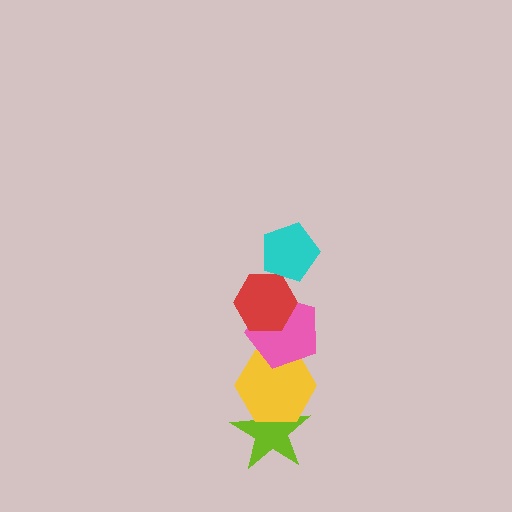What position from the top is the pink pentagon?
The pink pentagon is 3rd from the top.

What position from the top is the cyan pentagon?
The cyan pentagon is 1st from the top.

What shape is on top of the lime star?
The yellow hexagon is on top of the lime star.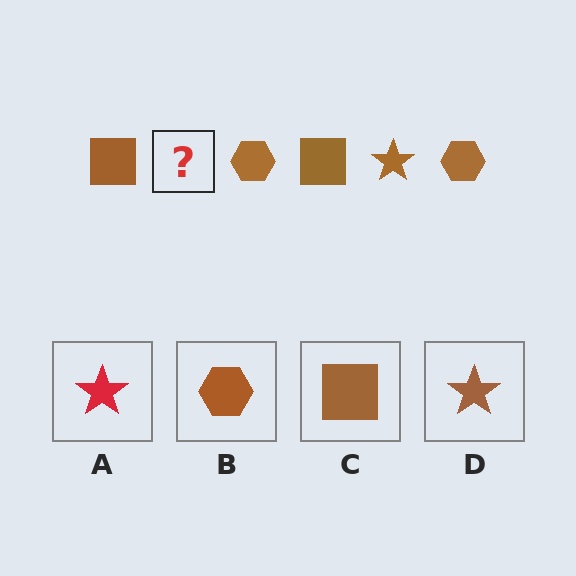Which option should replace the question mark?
Option D.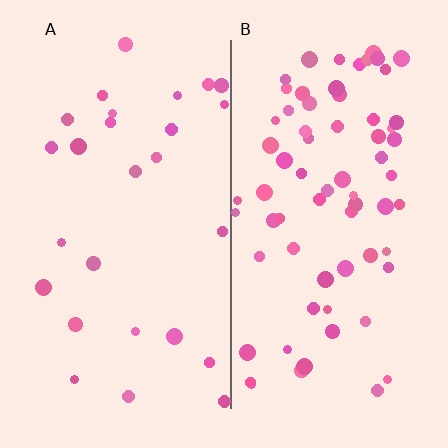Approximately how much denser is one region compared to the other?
Approximately 2.7× — region B over region A.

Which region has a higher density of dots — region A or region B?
B (the right).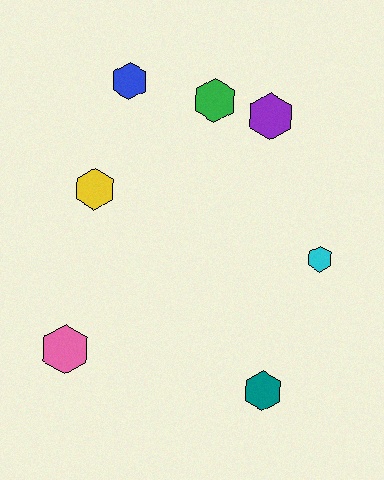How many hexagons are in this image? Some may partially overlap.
There are 7 hexagons.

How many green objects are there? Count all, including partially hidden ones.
There is 1 green object.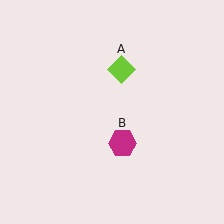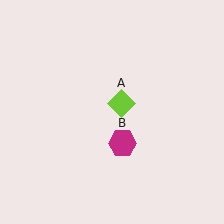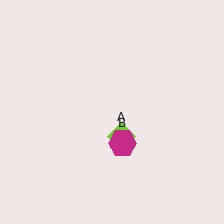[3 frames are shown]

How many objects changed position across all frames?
1 object changed position: lime diamond (object A).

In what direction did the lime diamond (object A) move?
The lime diamond (object A) moved down.